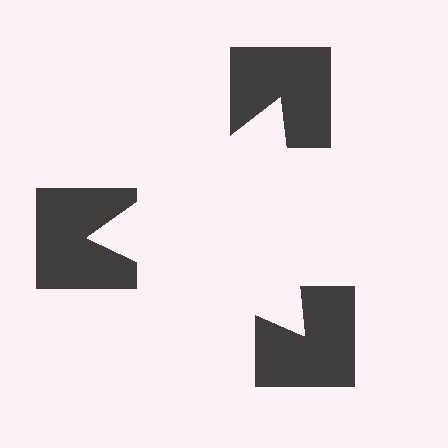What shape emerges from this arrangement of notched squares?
An illusory triangle — its edges are inferred from the aligned wedge cuts in the notched squares, not physically drawn.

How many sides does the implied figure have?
3 sides.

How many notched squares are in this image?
There are 3 — one at each vertex of the illusory triangle.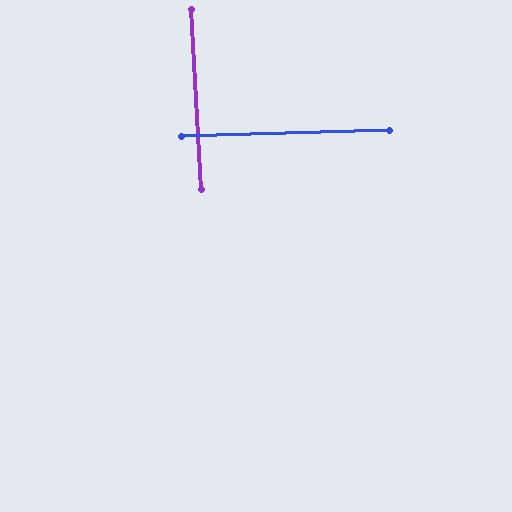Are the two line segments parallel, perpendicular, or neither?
Perpendicular — they meet at approximately 88°.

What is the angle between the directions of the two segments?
Approximately 88 degrees.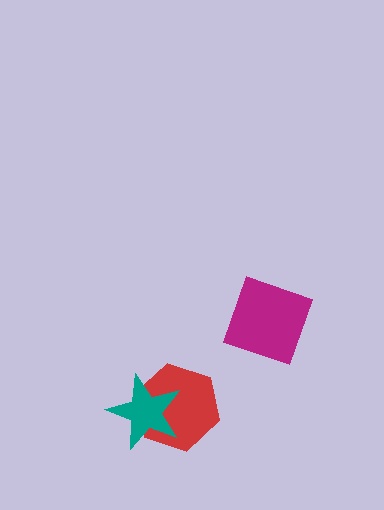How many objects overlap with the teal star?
1 object overlaps with the teal star.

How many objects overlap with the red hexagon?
1 object overlaps with the red hexagon.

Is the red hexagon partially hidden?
Yes, it is partially covered by another shape.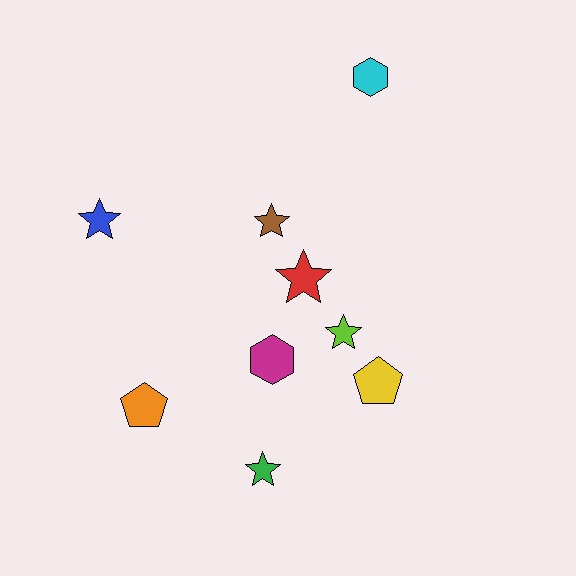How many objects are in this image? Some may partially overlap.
There are 9 objects.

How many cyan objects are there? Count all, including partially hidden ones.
There is 1 cyan object.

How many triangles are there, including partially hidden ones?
There are no triangles.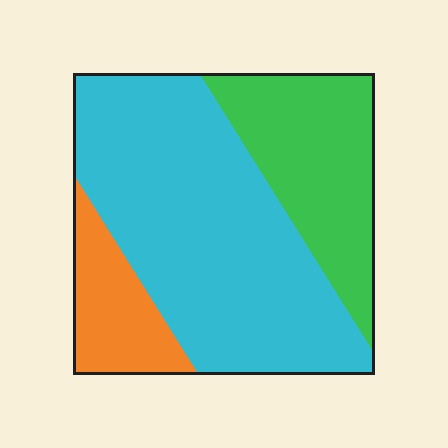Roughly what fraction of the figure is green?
Green takes up about one quarter (1/4) of the figure.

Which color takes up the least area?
Orange, at roughly 15%.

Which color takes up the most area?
Cyan, at roughly 60%.